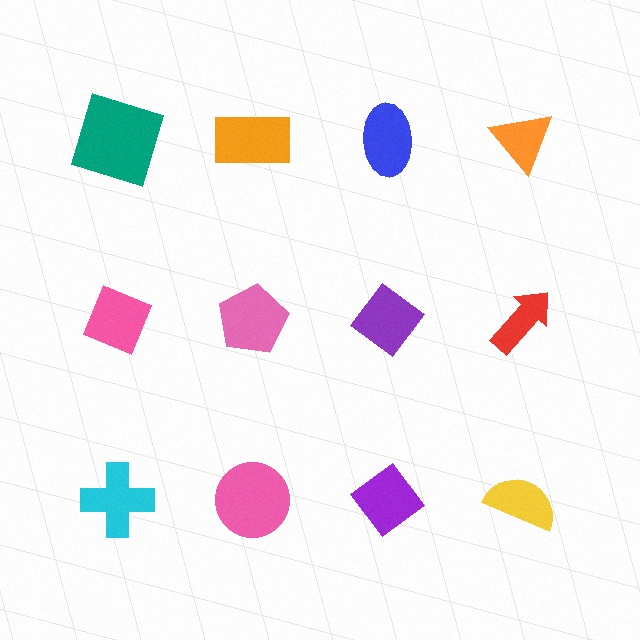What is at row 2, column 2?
A pink pentagon.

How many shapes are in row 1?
4 shapes.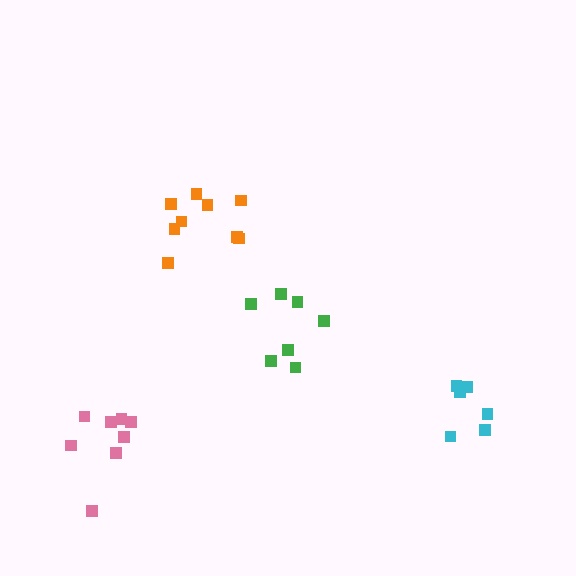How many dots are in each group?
Group 1: 7 dots, Group 2: 9 dots, Group 3: 8 dots, Group 4: 6 dots (30 total).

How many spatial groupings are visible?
There are 4 spatial groupings.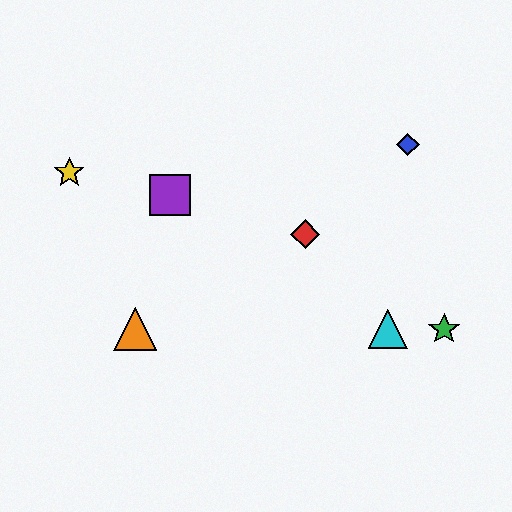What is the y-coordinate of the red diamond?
The red diamond is at y≈234.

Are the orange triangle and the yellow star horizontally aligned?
No, the orange triangle is at y≈329 and the yellow star is at y≈173.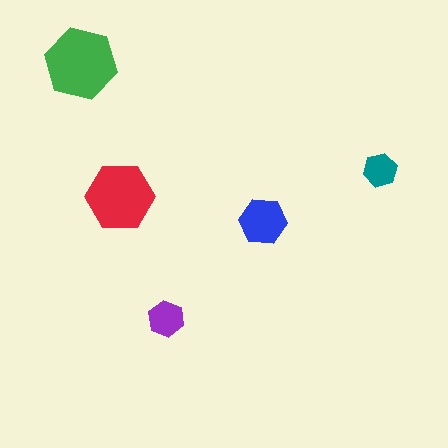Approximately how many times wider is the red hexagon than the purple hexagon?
About 2 times wider.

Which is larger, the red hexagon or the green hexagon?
The green one.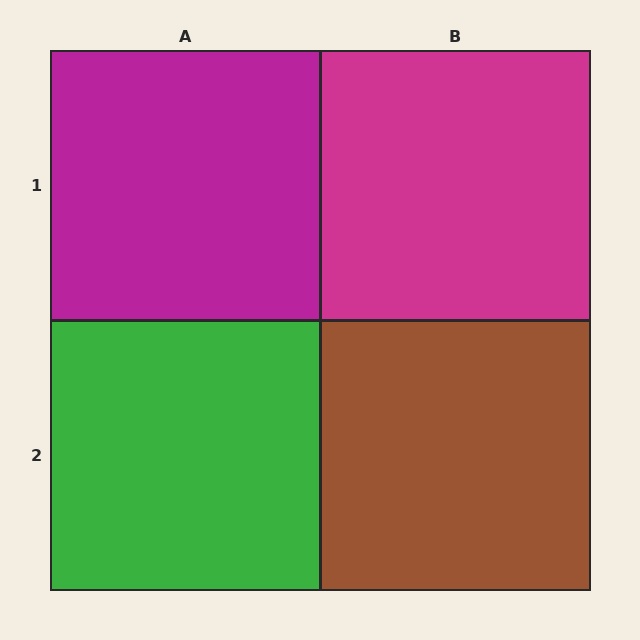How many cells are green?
1 cell is green.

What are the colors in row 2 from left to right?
Green, brown.